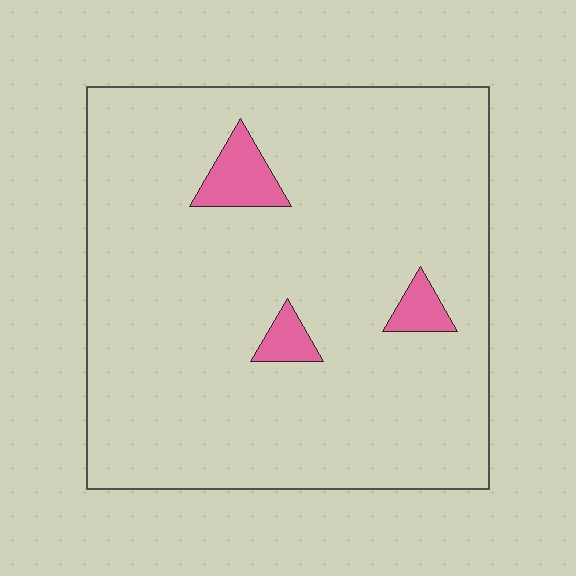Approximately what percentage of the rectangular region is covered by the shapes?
Approximately 5%.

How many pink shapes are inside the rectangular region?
3.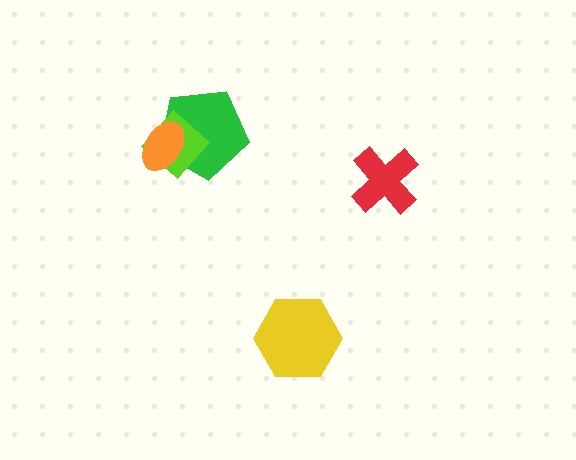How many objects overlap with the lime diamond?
2 objects overlap with the lime diamond.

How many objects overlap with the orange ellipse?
2 objects overlap with the orange ellipse.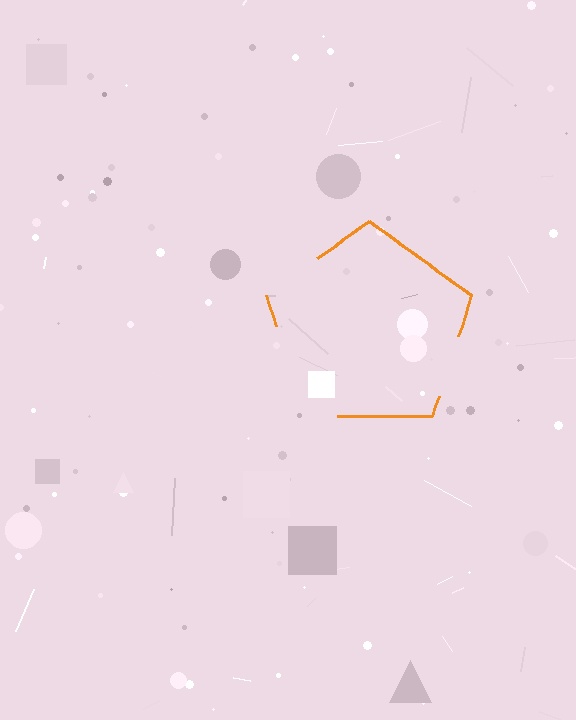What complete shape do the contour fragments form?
The contour fragments form a pentagon.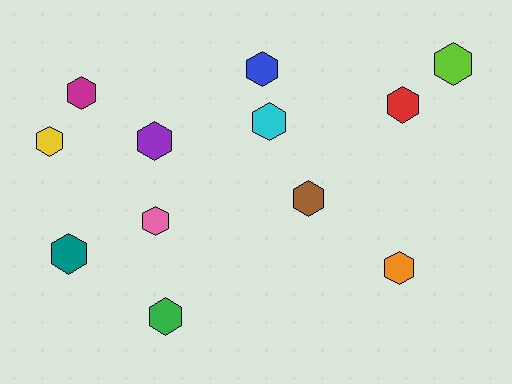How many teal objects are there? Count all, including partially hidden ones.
There is 1 teal object.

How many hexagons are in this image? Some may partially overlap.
There are 12 hexagons.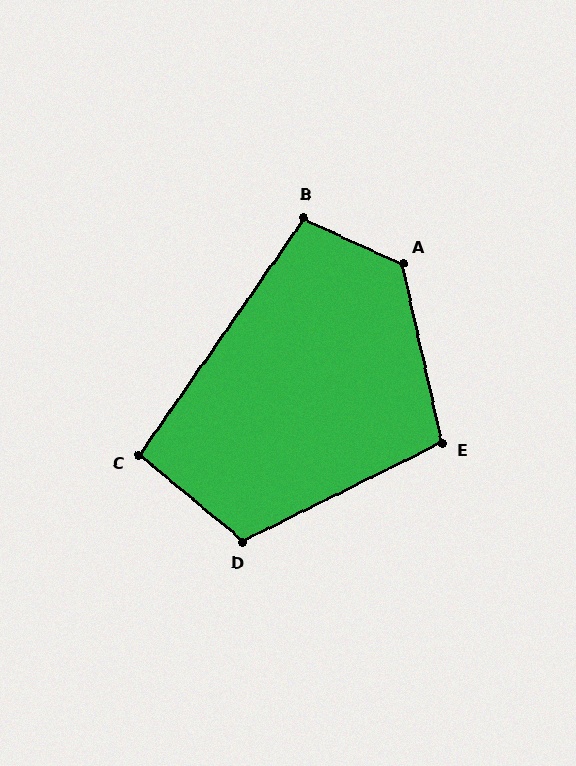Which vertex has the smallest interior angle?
C, at approximately 95 degrees.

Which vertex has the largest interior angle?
A, at approximately 127 degrees.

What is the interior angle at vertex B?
Approximately 100 degrees (obtuse).